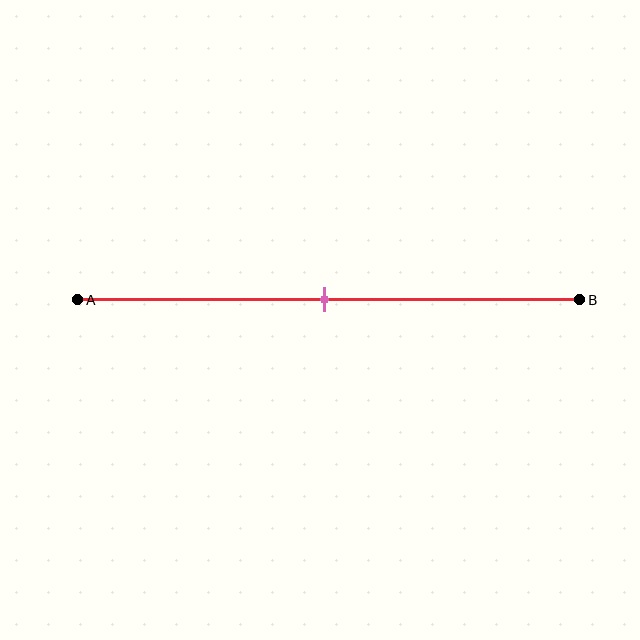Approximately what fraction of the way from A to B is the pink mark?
The pink mark is approximately 50% of the way from A to B.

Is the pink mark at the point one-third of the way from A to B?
No, the mark is at about 50% from A, not at the 33% one-third point.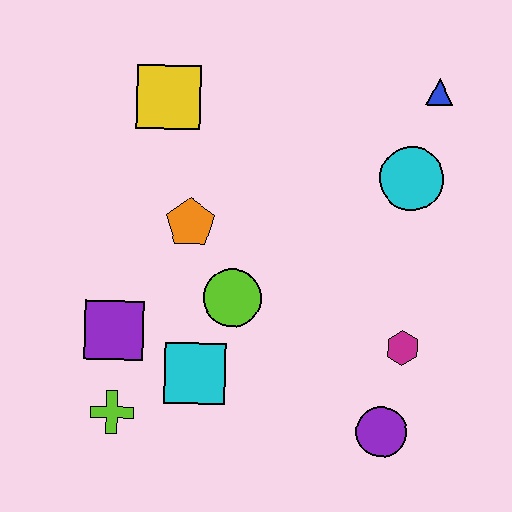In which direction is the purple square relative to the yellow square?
The purple square is below the yellow square.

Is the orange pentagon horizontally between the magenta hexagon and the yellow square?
Yes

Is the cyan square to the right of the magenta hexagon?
No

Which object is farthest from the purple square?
The blue triangle is farthest from the purple square.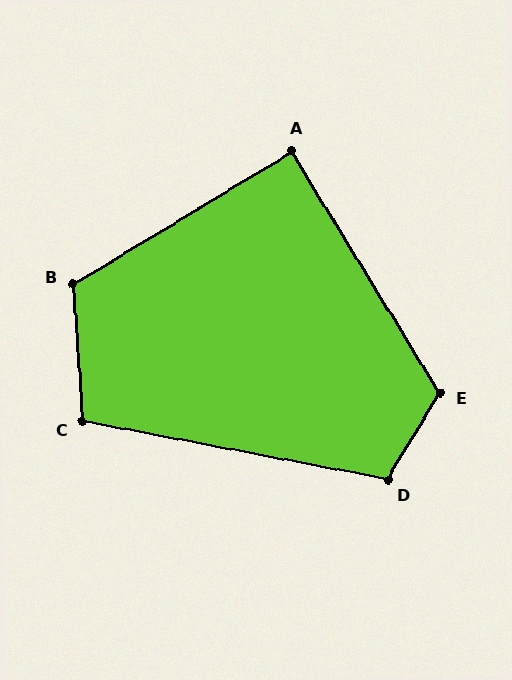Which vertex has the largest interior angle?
B, at approximately 117 degrees.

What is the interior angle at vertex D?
Approximately 111 degrees (obtuse).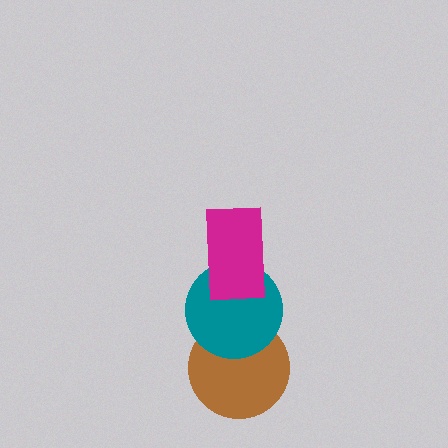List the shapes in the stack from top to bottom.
From top to bottom: the magenta rectangle, the teal circle, the brown circle.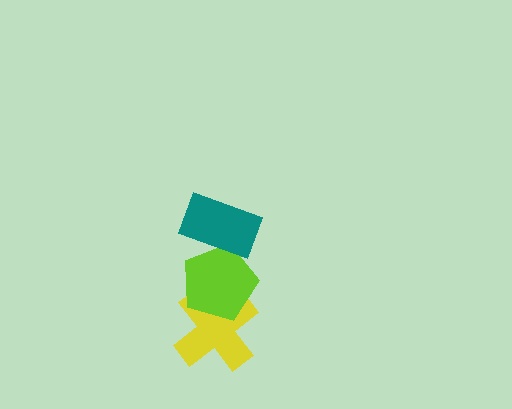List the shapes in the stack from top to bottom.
From top to bottom: the teal rectangle, the lime pentagon, the yellow cross.